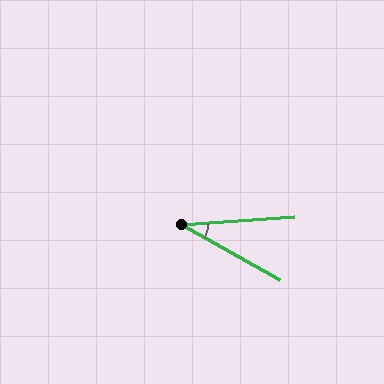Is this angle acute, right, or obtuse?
It is acute.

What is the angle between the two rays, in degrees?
Approximately 34 degrees.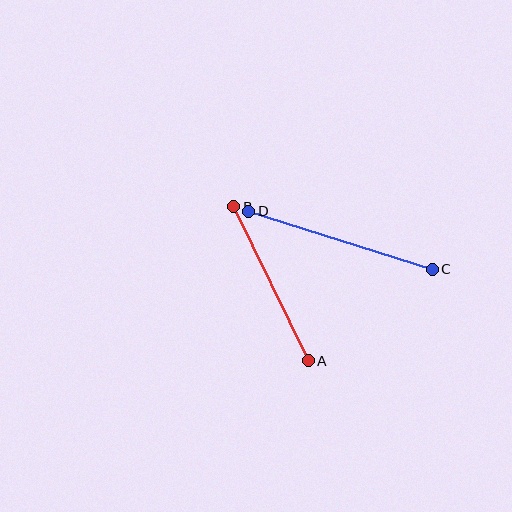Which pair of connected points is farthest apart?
Points C and D are farthest apart.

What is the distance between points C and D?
The distance is approximately 193 pixels.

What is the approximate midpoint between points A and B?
The midpoint is at approximately (271, 284) pixels.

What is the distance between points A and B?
The distance is approximately 171 pixels.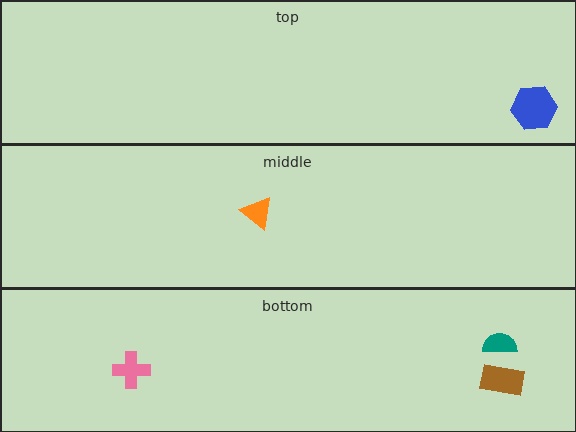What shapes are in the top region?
The blue hexagon.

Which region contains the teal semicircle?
The bottom region.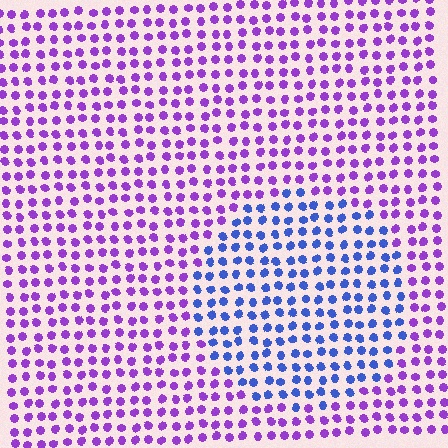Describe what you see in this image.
The image is filled with small purple elements in a uniform arrangement. A circle-shaped region is visible where the elements are tinted to a slightly different hue, forming a subtle color boundary.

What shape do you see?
I see a circle.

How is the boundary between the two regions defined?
The boundary is defined purely by a slight shift in hue (about 51 degrees). Spacing, size, and orientation are identical on both sides.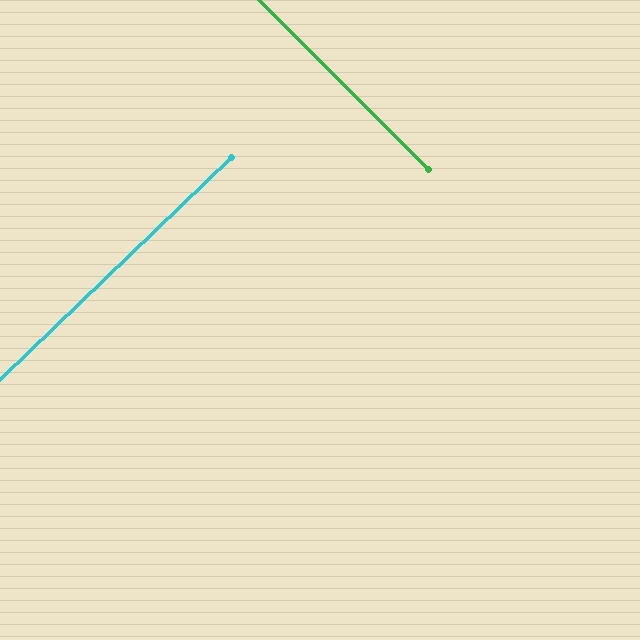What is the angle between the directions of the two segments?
Approximately 89 degrees.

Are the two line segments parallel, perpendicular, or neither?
Perpendicular — they meet at approximately 89°.